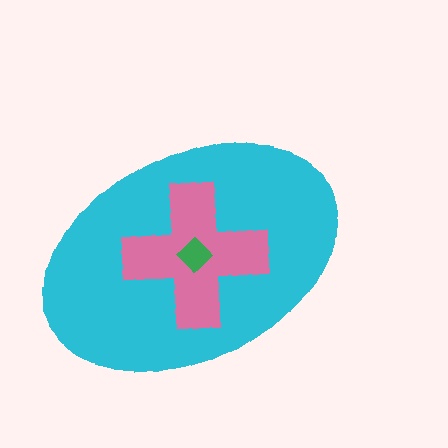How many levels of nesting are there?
3.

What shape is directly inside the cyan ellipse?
The pink cross.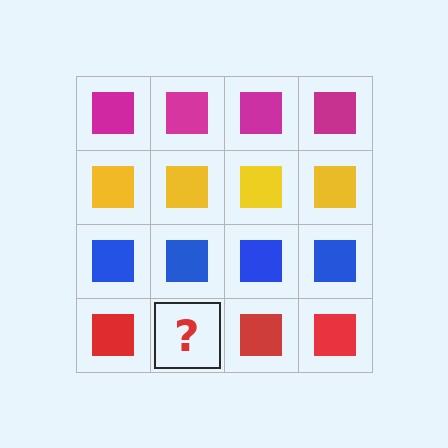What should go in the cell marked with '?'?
The missing cell should contain a red square.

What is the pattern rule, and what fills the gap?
The rule is that each row has a consistent color. The gap should be filled with a red square.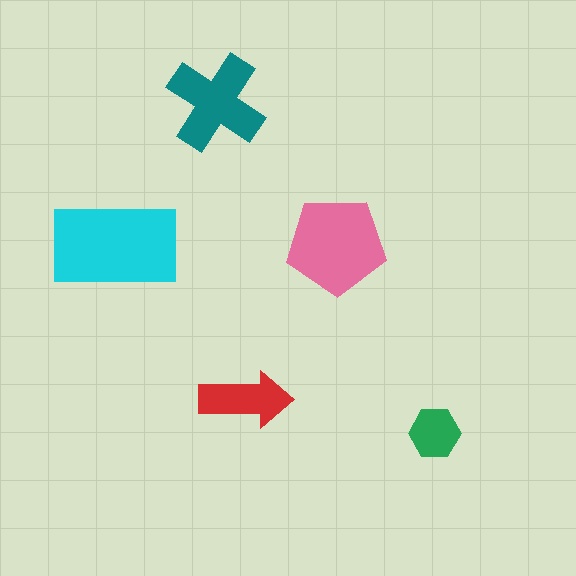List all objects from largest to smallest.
The cyan rectangle, the pink pentagon, the teal cross, the red arrow, the green hexagon.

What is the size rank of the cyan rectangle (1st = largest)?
1st.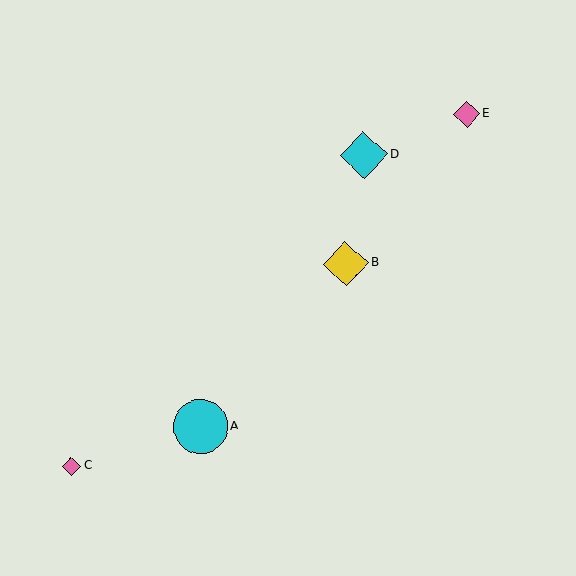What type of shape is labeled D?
Shape D is a cyan diamond.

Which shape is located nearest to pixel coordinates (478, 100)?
The pink diamond (labeled E) at (467, 114) is nearest to that location.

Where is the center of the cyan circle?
The center of the cyan circle is at (201, 427).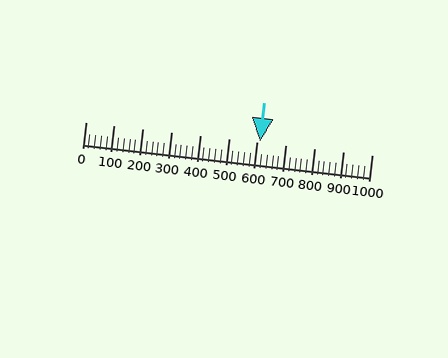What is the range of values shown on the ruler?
The ruler shows values from 0 to 1000.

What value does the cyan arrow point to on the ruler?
The cyan arrow points to approximately 609.